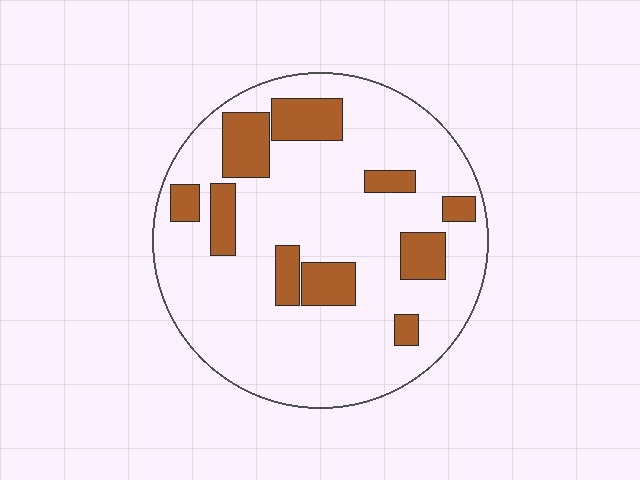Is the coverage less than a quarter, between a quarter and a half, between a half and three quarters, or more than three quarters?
Less than a quarter.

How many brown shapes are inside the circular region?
10.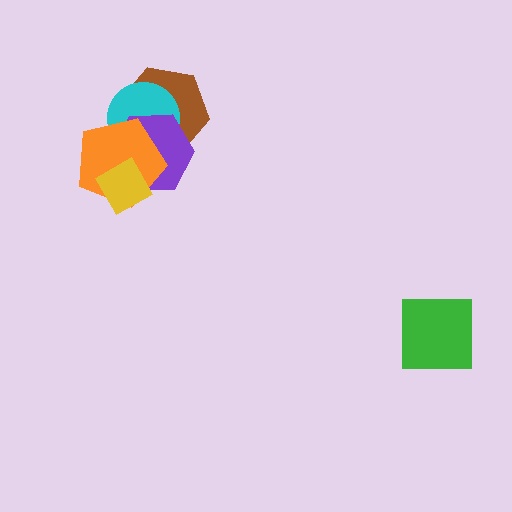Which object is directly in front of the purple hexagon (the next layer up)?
The orange pentagon is directly in front of the purple hexagon.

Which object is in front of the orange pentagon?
The yellow diamond is in front of the orange pentagon.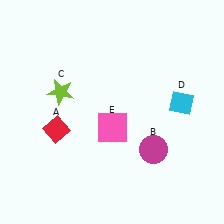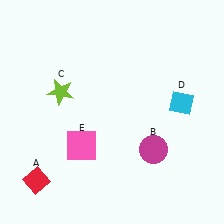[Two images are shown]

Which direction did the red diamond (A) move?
The red diamond (A) moved down.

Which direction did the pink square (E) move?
The pink square (E) moved left.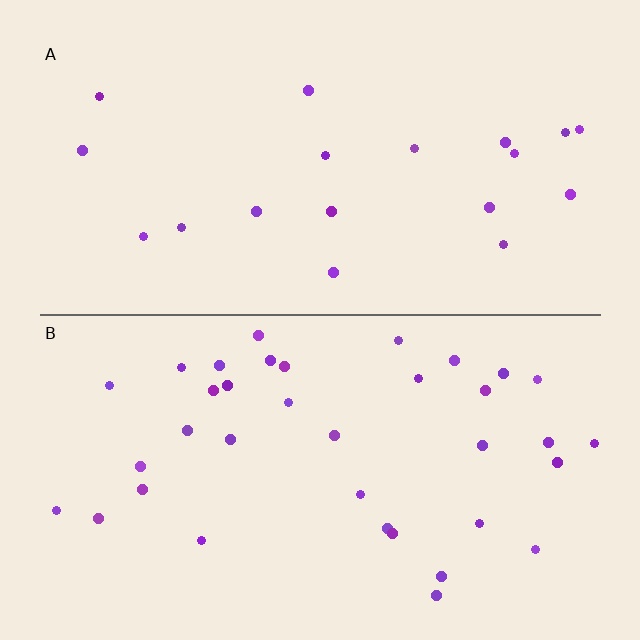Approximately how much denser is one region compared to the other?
Approximately 1.9× — region B over region A.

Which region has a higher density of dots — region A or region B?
B (the bottom).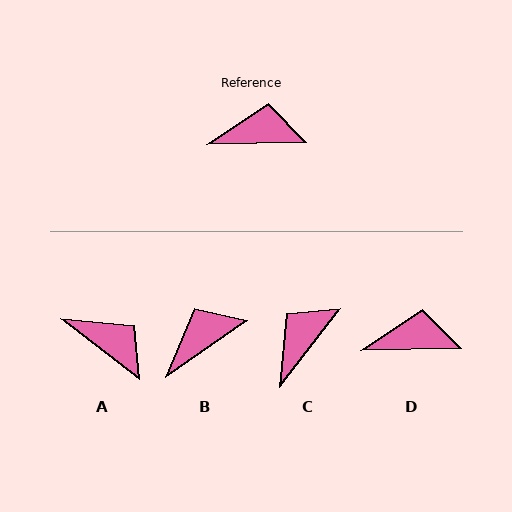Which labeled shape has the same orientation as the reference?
D.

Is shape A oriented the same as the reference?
No, it is off by about 39 degrees.